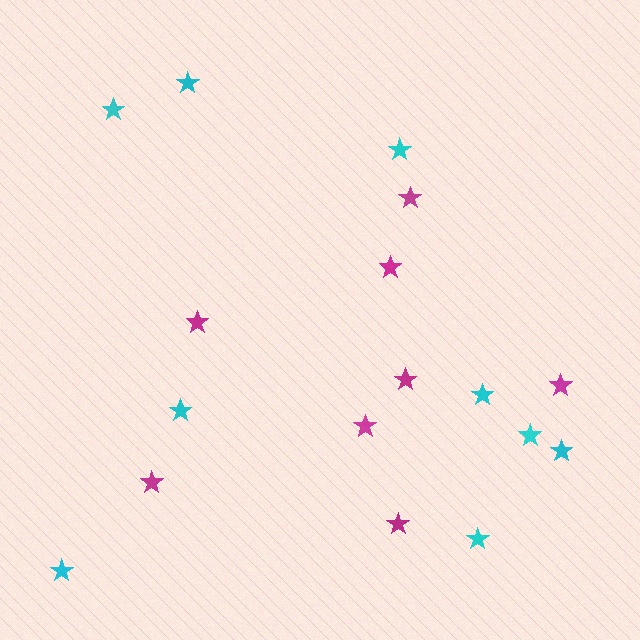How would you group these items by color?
There are 2 groups: one group of magenta stars (8) and one group of cyan stars (9).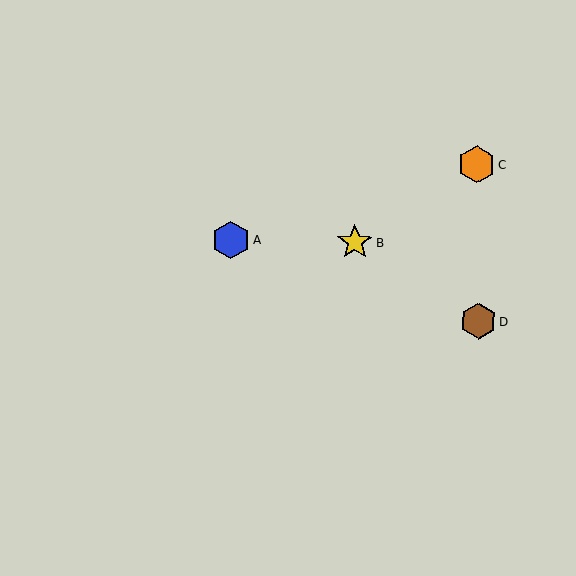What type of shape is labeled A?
Shape A is a blue hexagon.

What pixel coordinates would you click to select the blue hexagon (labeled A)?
Click at (231, 240) to select the blue hexagon A.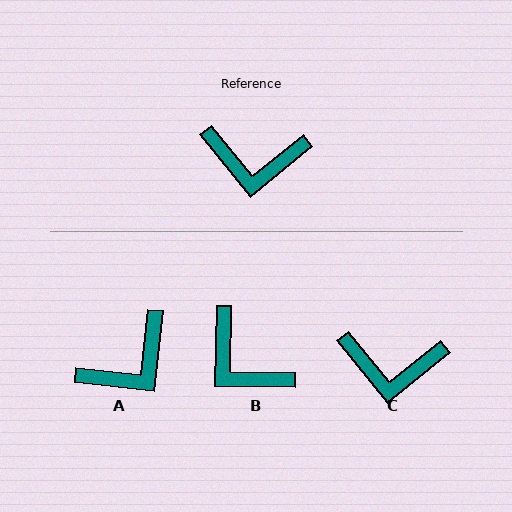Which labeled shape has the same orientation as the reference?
C.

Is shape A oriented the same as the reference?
No, it is off by about 45 degrees.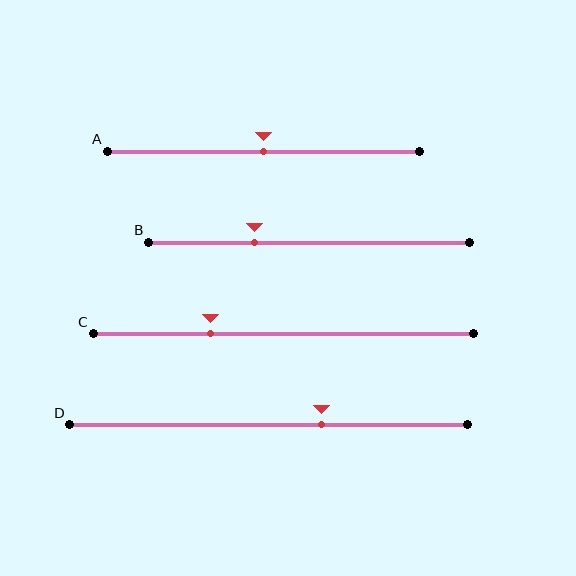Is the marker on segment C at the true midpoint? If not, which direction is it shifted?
No, the marker on segment C is shifted to the left by about 19% of the segment length.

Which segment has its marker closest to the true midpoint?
Segment A has its marker closest to the true midpoint.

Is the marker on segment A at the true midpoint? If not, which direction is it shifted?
Yes, the marker on segment A is at the true midpoint.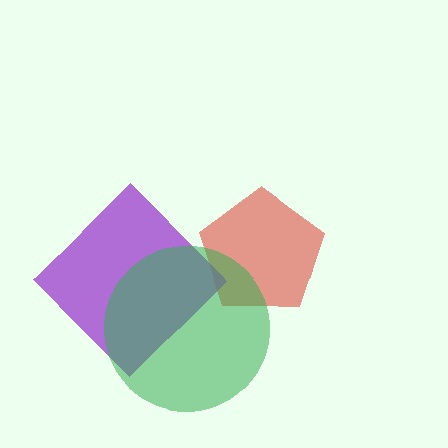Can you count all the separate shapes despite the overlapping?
Yes, there are 3 separate shapes.